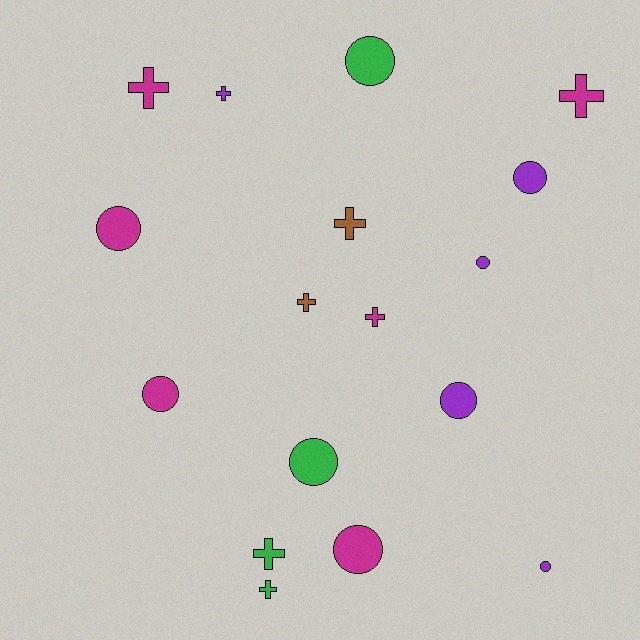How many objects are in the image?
There are 17 objects.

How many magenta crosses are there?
There are 3 magenta crosses.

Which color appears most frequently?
Magenta, with 6 objects.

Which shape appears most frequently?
Circle, with 9 objects.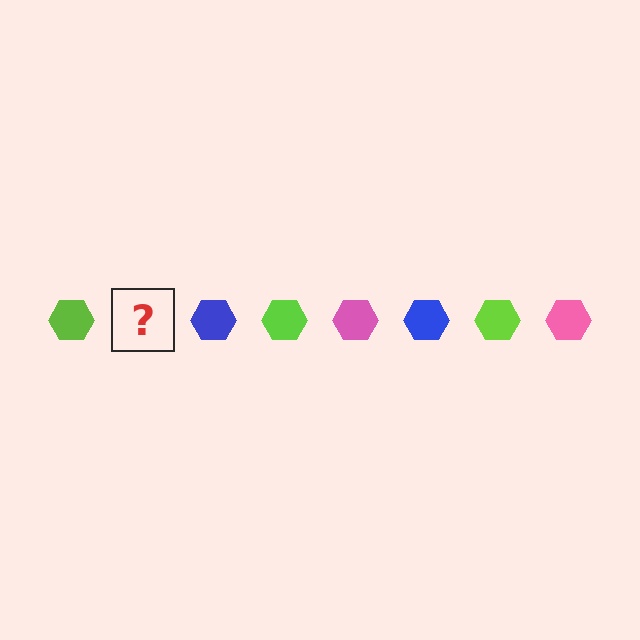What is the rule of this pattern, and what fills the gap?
The rule is that the pattern cycles through lime, pink, blue hexagons. The gap should be filled with a pink hexagon.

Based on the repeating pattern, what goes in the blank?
The blank should be a pink hexagon.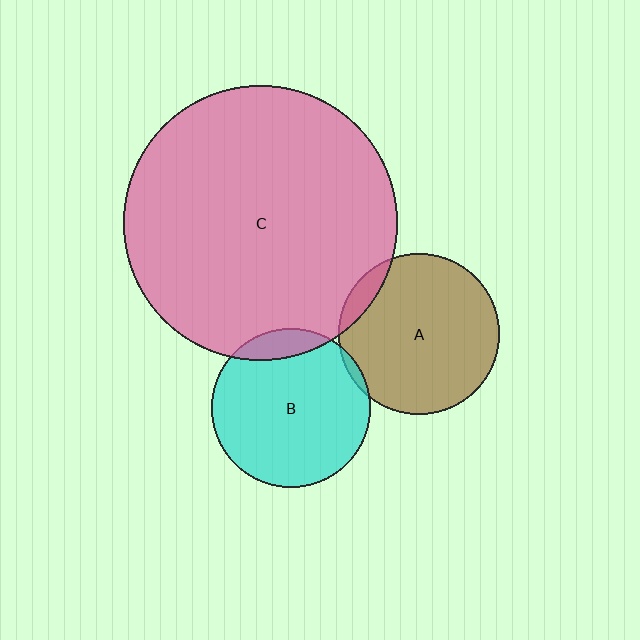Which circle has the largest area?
Circle C (pink).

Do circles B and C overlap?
Yes.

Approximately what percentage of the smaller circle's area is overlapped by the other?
Approximately 10%.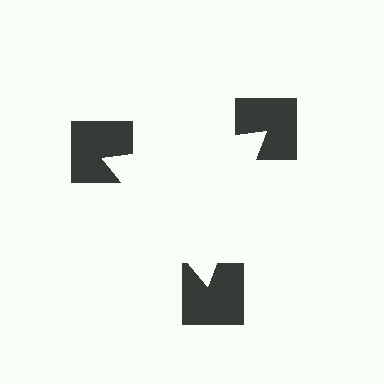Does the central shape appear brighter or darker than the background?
It typically appears slightly brighter than the background, even though no actual brightness change is drawn.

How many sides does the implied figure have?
3 sides.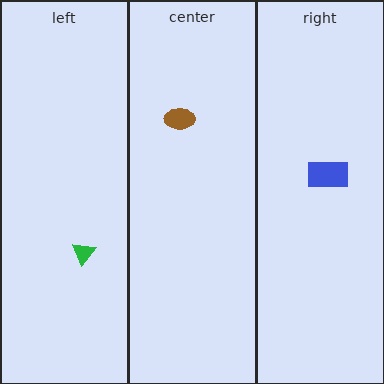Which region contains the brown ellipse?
The center region.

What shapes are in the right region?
The blue rectangle.